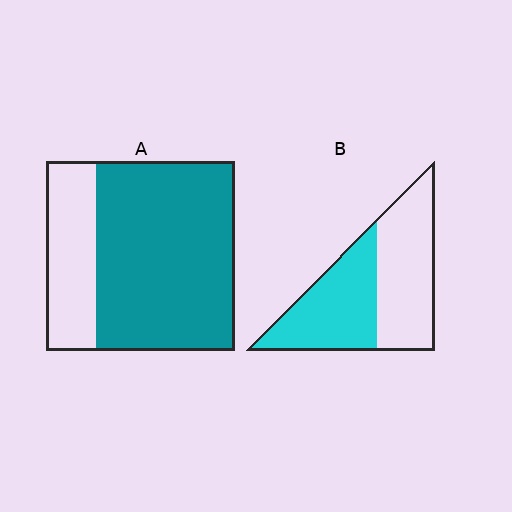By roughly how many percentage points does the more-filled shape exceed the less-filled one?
By roughly 25 percentage points (A over B).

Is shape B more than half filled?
Roughly half.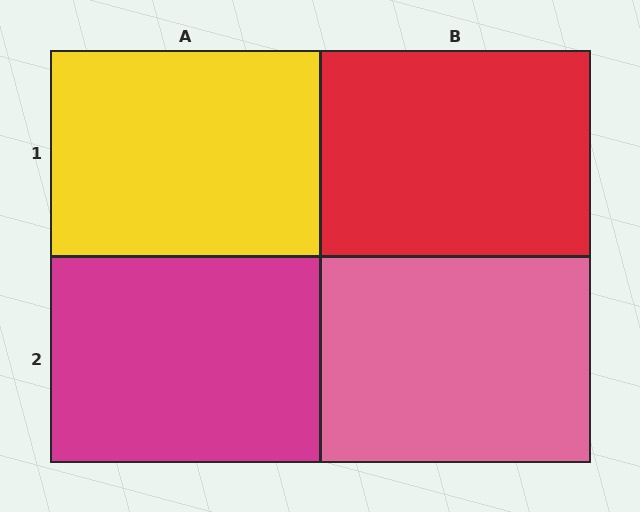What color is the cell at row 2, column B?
Pink.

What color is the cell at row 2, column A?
Magenta.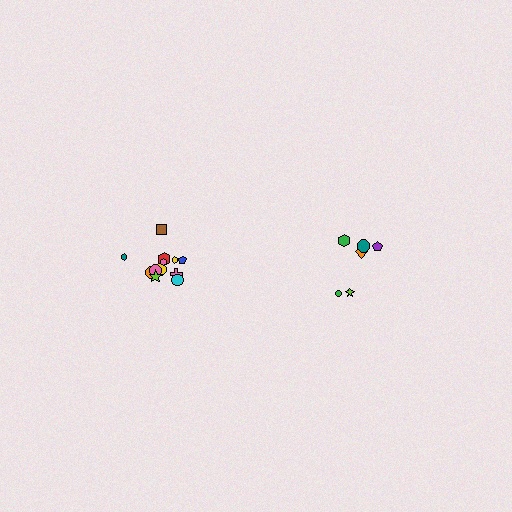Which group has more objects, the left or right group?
The left group.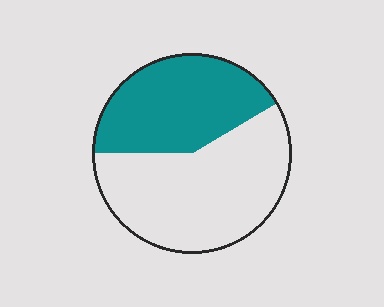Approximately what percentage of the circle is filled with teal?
Approximately 40%.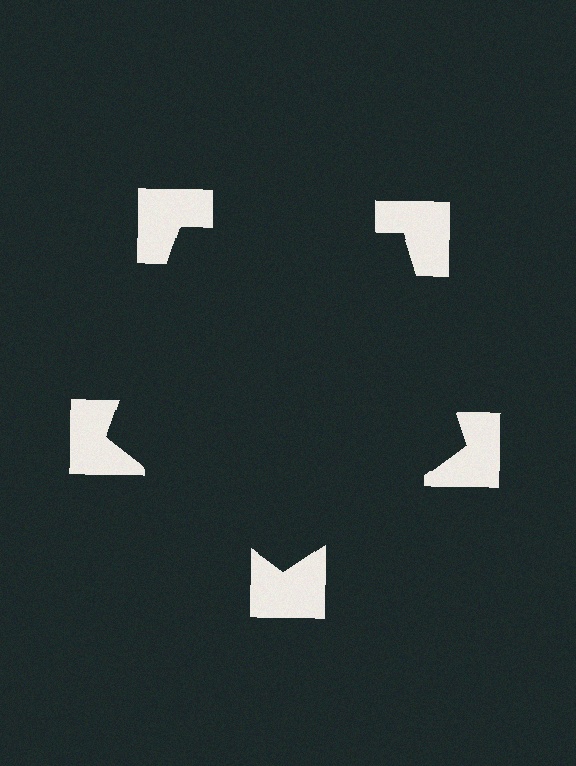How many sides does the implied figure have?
5 sides.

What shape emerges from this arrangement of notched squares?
An illusory pentagon — its edges are inferred from the aligned wedge cuts in the notched squares, not physically drawn.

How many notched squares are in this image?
There are 5 — one at each vertex of the illusory pentagon.